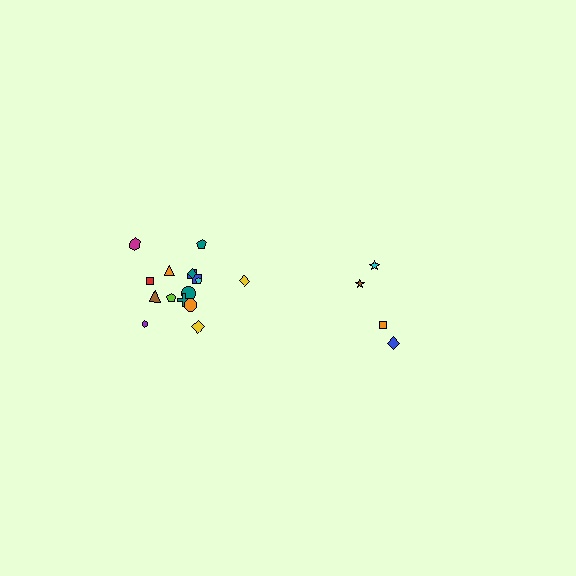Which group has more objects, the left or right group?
The left group.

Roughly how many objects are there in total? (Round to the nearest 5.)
Roughly 20 objects in total.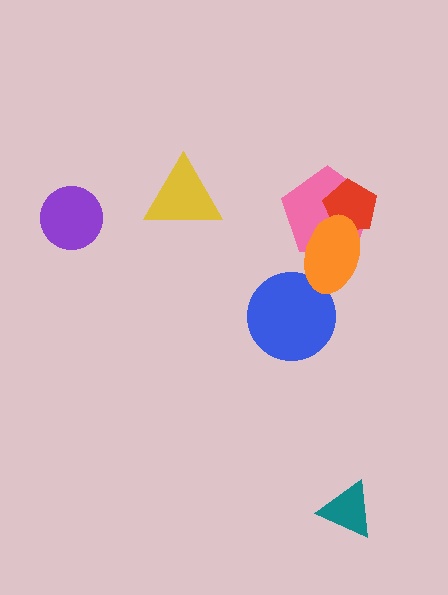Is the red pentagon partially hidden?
Yes, it is partially covered by another shape.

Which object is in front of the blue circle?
The orange ellipse is in front of the blue circle.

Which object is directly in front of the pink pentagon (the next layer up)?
The red pentagon is directly in front of the pink pentagon.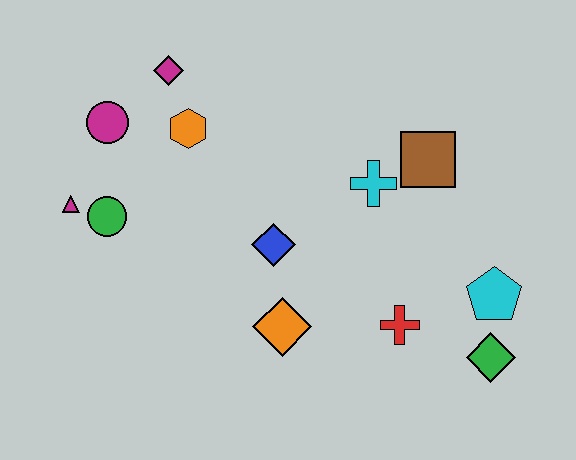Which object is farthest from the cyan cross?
The magenta triangle is farthest from the cyan cross.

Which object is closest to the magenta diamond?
The orange hexagon is closest to the magenta diamond.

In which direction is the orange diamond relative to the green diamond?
The orange diamond is to the left of the green diamond.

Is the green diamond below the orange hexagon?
Yes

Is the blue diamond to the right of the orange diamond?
No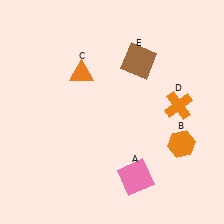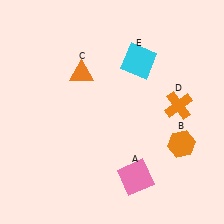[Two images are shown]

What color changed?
The square (E) changed from brown in Image 1 to cyan in Image 2.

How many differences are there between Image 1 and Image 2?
There is 1 difference between the two images.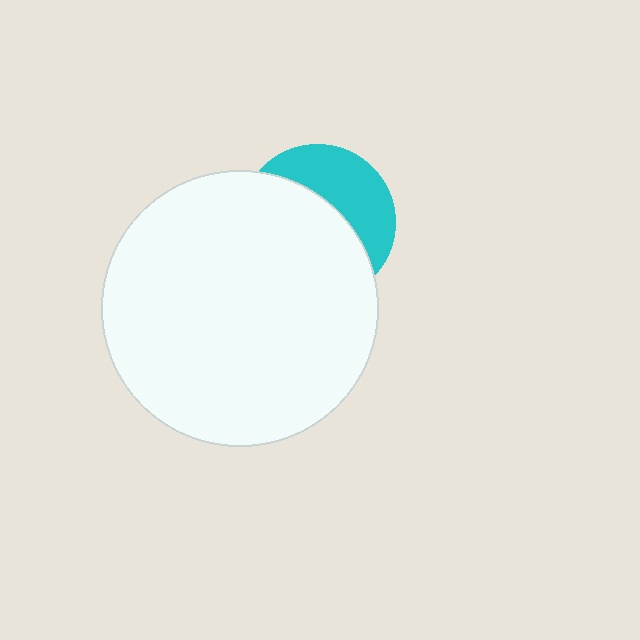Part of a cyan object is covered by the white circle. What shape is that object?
It is a circle.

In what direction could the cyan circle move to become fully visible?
The cyan circle could move toward the upper-right. That would shift it out from behind the white circle entirely.